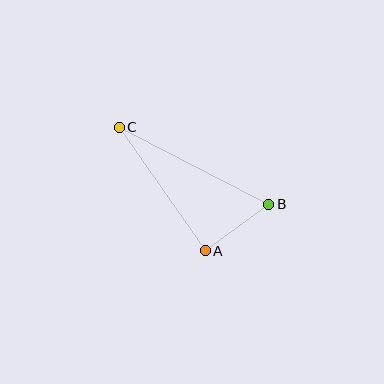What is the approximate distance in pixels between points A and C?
The distance between A and C is approximately 151 pixels.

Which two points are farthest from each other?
Points B and C are farthest from each other.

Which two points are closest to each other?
Points A and B are closest to each other.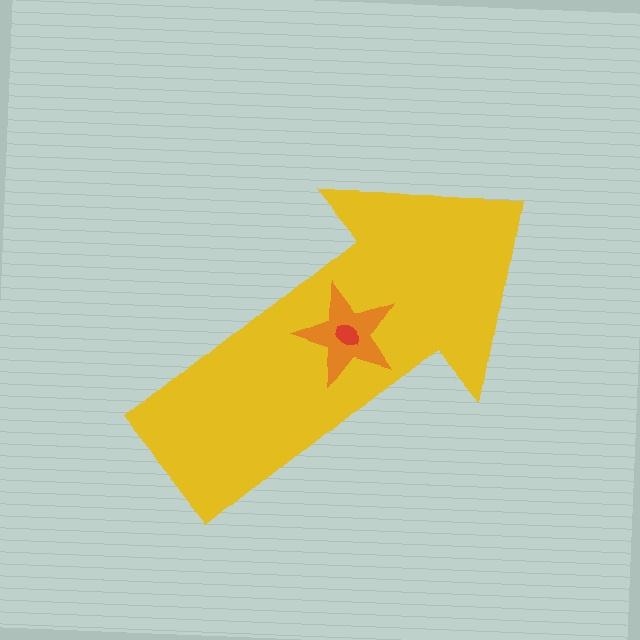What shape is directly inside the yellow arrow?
The orange star.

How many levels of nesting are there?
3.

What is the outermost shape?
The yellow arrow.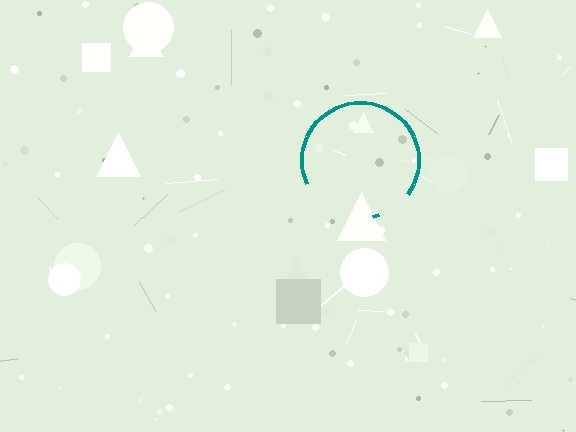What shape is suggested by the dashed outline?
The dashed outline suggests a circle.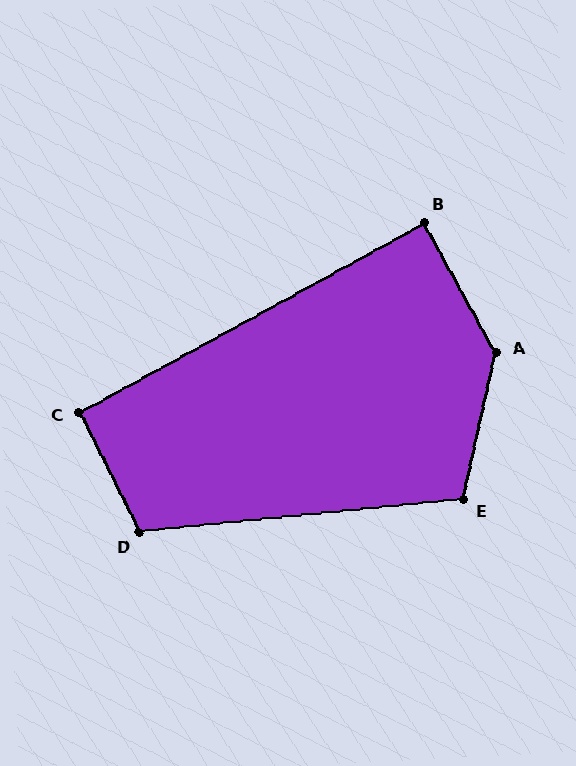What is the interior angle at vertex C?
Approximately 92 degrees (approximately right).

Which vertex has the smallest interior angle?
B, at approximately 90 degrees.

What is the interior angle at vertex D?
Approximately 111 degrees (obtuse).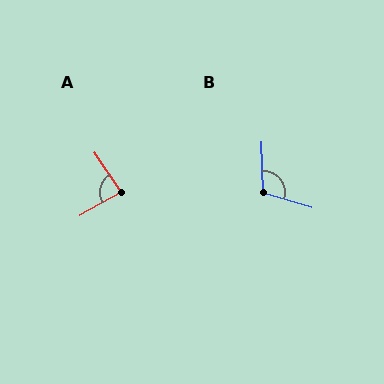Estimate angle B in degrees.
Approximately 108 degrees.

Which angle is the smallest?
A, at approximately 85 degrees.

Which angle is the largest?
B, at approximately 108 degrees.